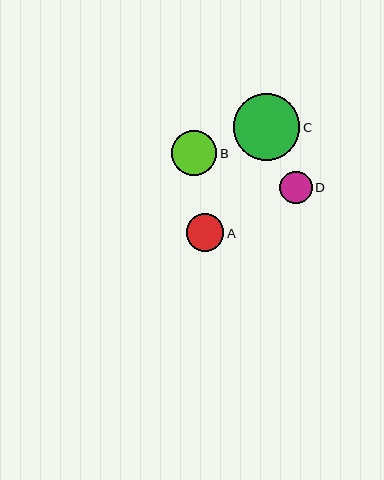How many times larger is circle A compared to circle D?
Circle A is approximately 1.1 times the size of circle D.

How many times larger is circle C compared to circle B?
Circle C is approximately 1.5 times the size of circle B.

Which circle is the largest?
Circle C is the largest with a size of approximately 66 pixels.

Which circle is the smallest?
Circle D is the smallest with a size of approximately 33 pixels.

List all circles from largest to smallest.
From largest to smallest: C, B, A, D.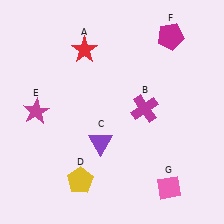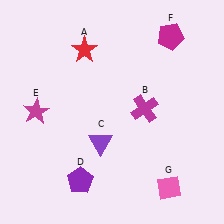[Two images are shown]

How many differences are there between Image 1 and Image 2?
There is 1 difference between the two images.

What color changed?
The pentagon (D) changed from yellow in Image 1 to purple in Image 2.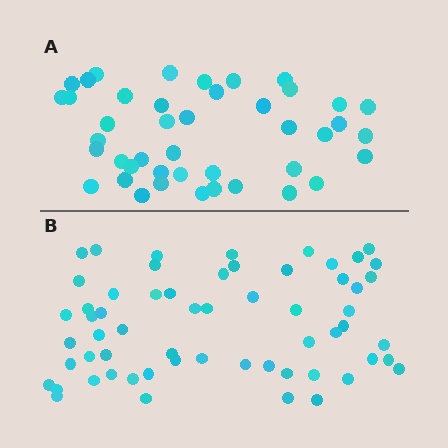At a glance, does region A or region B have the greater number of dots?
Region B (the bottom region) has more dots.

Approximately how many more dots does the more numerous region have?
Region B has approximately 15 more dots than region A.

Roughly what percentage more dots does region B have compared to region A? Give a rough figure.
About 40% more.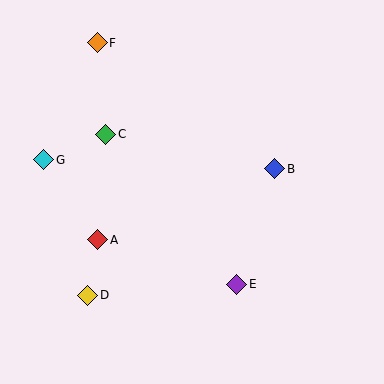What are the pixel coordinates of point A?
Point A is at (98, 240).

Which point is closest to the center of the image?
Point B at (275, 169) is closest to the center.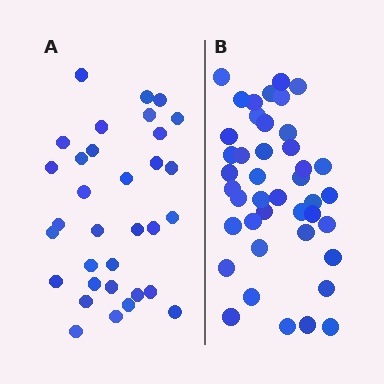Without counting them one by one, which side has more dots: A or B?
Region B (the right region) has more dots.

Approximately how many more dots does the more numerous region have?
Region B has roughly 8 or so more dots than region A.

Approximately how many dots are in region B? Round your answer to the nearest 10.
About 40 dots. (The exact count is 42, which rounds to 40.)